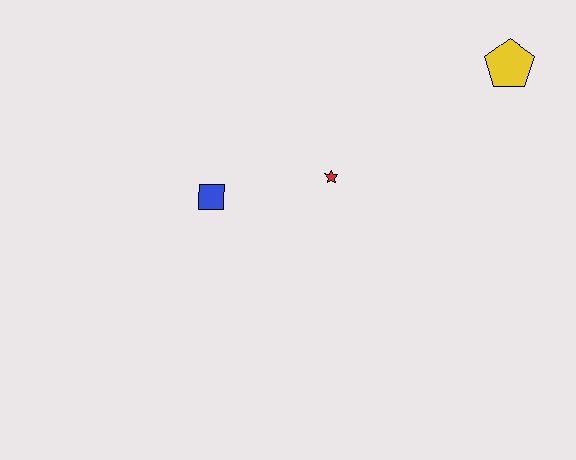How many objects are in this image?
There are 3 objects.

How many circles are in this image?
There are no circles.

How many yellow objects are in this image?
There is 1 yellow object.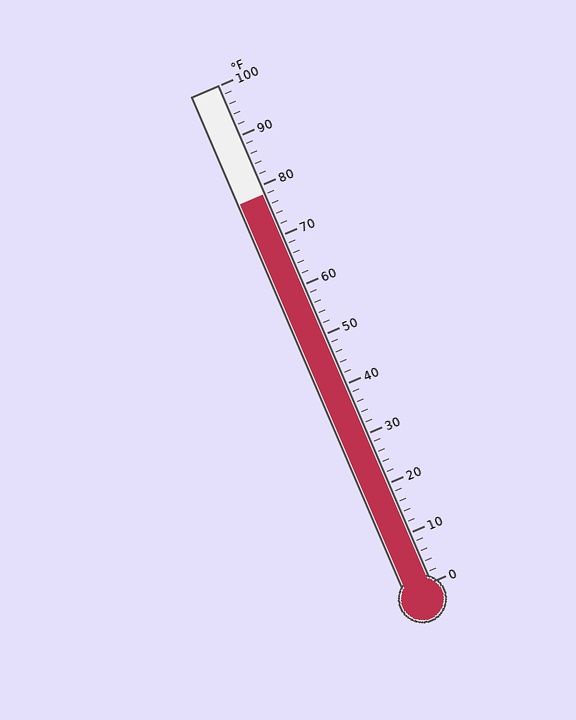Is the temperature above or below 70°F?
The temperature is above 70°F.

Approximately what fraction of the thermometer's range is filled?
The thermometer is filled to approximately 80% of its range.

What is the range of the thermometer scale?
The thermometer scale ranges from 0°F to 100°F.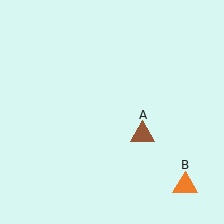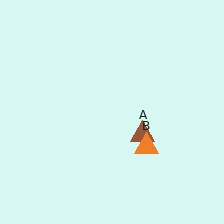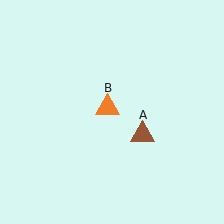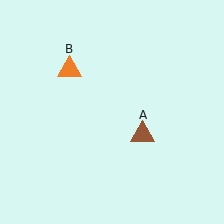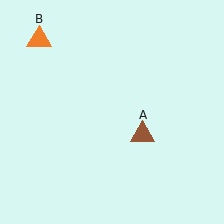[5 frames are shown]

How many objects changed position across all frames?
1 object changed position: orange triangle (object B).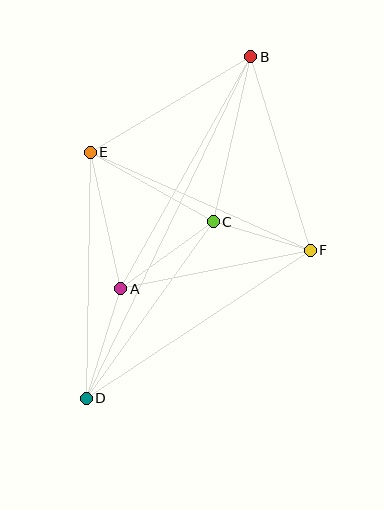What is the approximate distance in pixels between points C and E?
The distance between C and E is approximately 141 pixels.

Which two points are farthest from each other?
Points B and D are farthest from each other.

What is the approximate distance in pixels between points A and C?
The distance between A and C is approximately 114 pixels.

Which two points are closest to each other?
Points C and F are closest to each other.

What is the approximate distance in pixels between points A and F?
The distance between A and F is approximately 193 pixels.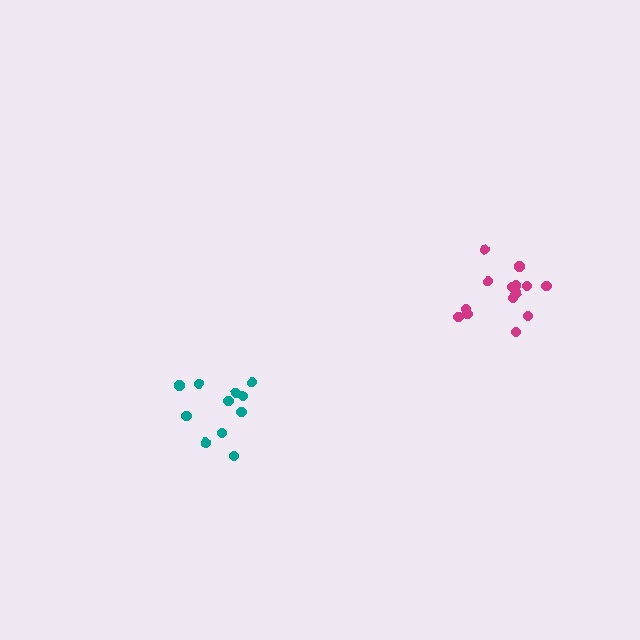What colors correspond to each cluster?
The clusters are colored: magenta, teal.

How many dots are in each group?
Group 1: 14 dots, Group 2: 11 dots (25 total).